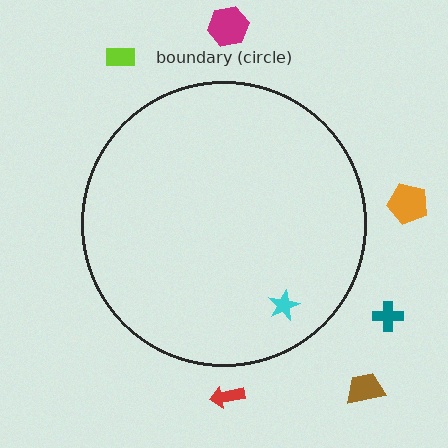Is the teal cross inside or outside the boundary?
Outside.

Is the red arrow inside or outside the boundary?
Outside.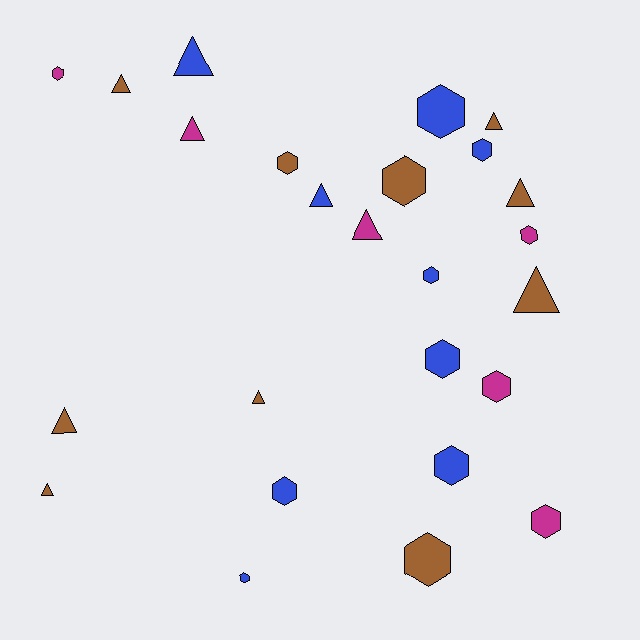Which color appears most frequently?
Brown, with 10 objects.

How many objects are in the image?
There are 25 objects.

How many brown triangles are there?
There are 7 brown triangles.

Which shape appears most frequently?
Hexagon, with 14 objects.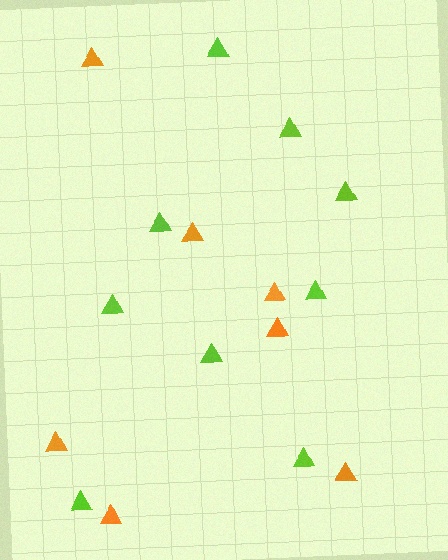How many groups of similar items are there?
There are 2 groups: one group of orange triangles (7) and one group of lime triangles (9).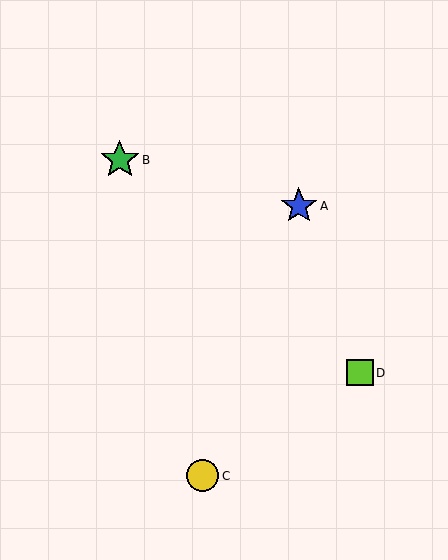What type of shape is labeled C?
Shape C is a yellow circle.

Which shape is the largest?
The green star (labeled B) is the largest.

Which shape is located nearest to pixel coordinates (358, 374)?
The lime square (labeled D) at (360, 373) is nearest to that location.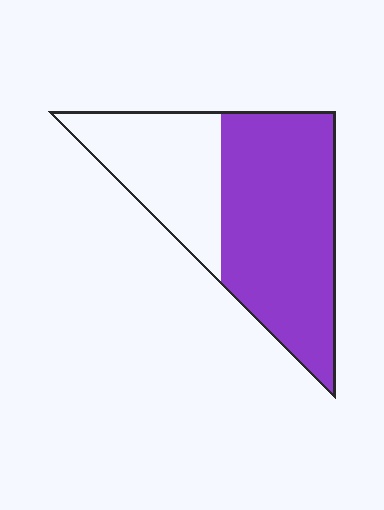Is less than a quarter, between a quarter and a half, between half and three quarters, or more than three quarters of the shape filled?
Between half and three quarters.